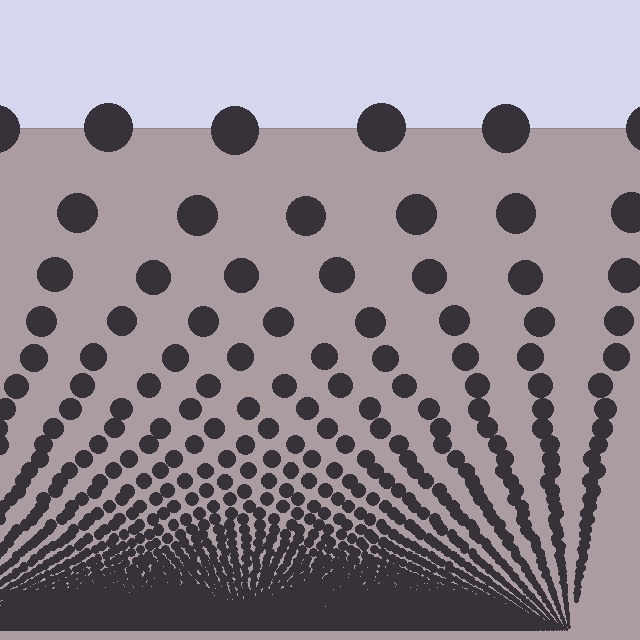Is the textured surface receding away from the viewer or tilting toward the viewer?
The surface appears to tilt toward the viewer. Texture elements get larger and sparser toward the top.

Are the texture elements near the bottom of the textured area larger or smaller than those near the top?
Smaller. The gradient is inverted — elements near the bottom are smaller and denser.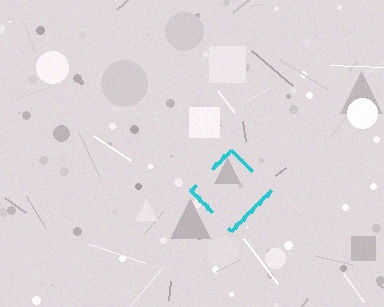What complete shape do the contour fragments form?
The contour fragments form a diamond.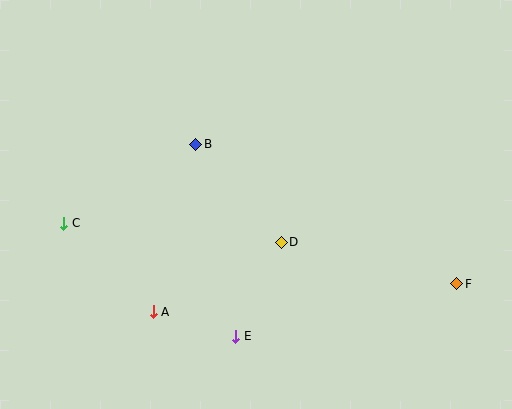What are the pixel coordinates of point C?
Point C is at (64, 223).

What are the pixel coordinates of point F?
Point F is at (457, 284).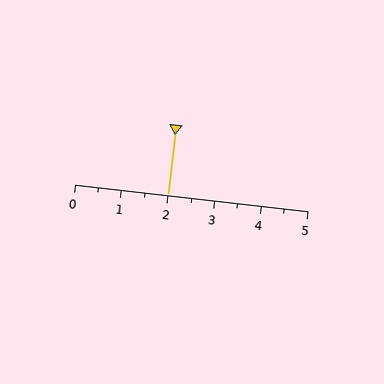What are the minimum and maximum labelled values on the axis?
The axis runs from 0 to 5.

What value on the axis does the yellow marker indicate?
The marker indicates approximately 2.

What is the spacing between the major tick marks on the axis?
The major ticks are spaced 1 apart.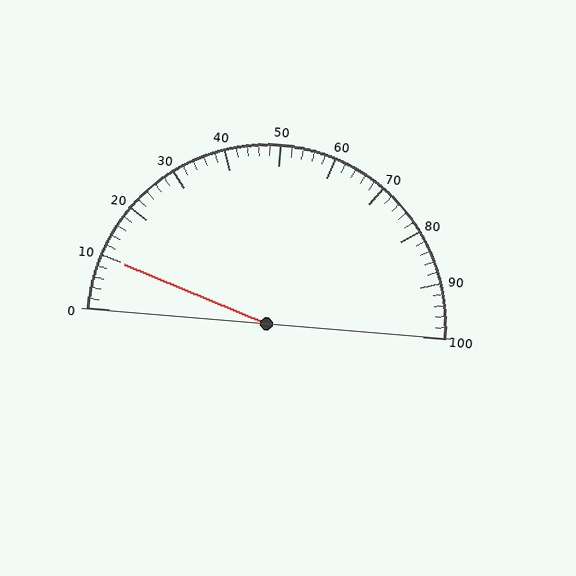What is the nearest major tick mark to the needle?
The nearest major tick mark is 10.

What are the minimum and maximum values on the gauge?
The gauge ranges from 0 to 100.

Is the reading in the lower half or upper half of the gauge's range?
The reading is in the lower half of the range (0 to 100).